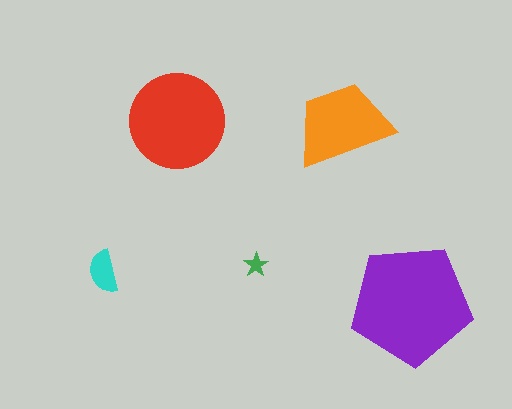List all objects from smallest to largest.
The green star, the cyan semicircle, the orange trapezoid, the red circle, the purple pentagon.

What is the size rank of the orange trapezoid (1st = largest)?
3rd.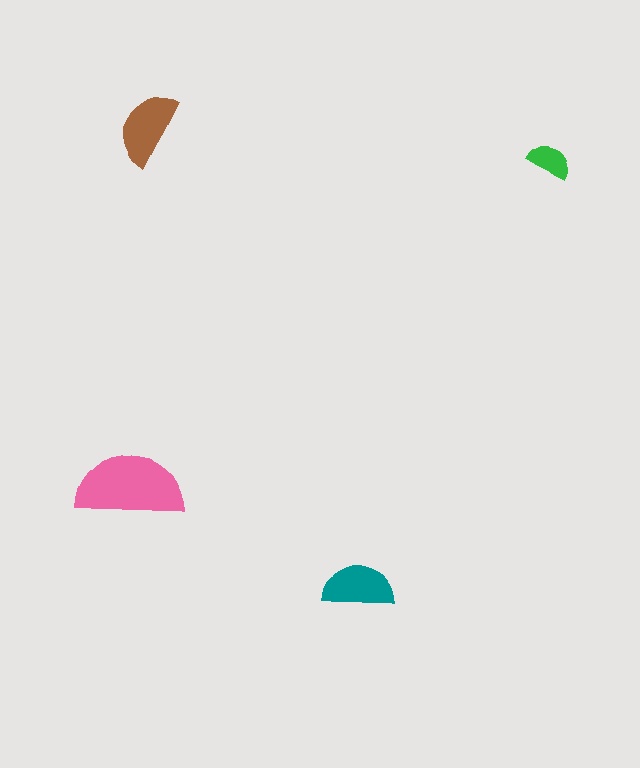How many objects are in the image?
There are 4 objects in the image.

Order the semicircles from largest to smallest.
the pink one, the brown one, the teal one, the green one.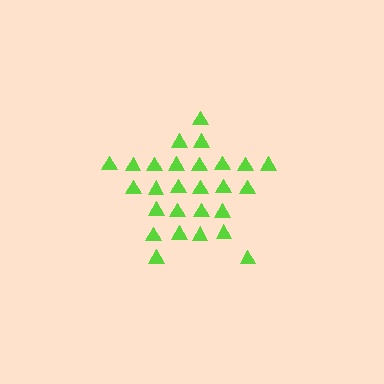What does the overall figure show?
The overall figure shows a star.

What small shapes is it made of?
It is made of small triangles.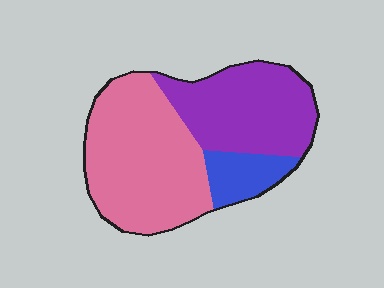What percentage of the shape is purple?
Purple covers 37% of the shape.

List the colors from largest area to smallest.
From largest to smallest: pink, purple, blue.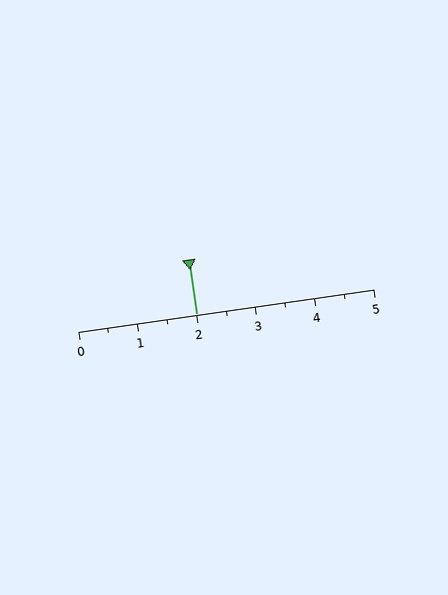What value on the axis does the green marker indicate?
The marker indicates approximately 2.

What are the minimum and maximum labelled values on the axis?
The axis runs from 0 to 5.